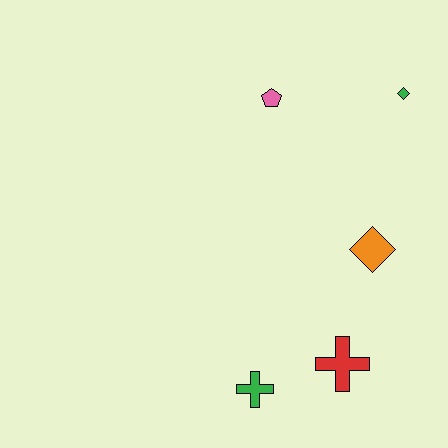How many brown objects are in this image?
There are no brown objects.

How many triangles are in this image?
There are no triangles.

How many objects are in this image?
There are 5 objects.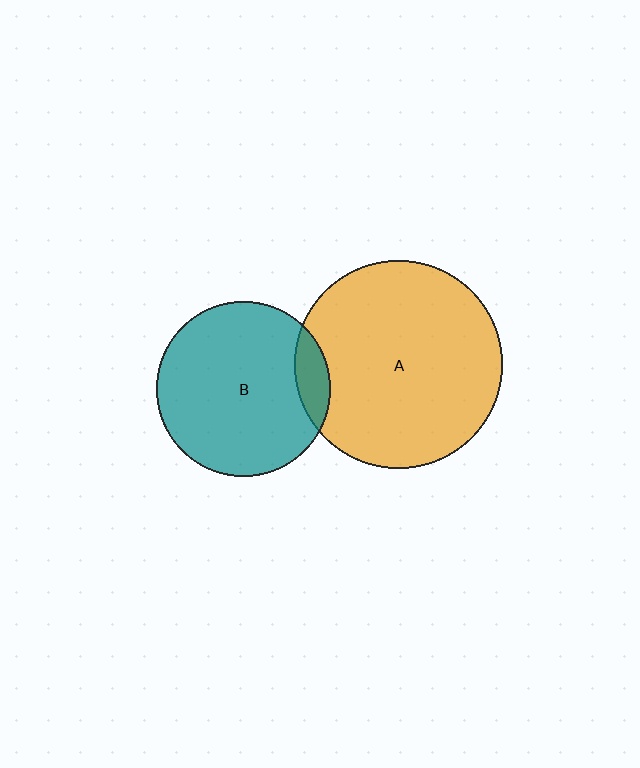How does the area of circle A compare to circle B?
Approximately 1.4 times.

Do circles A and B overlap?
Yes.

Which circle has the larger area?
Circle A (orange).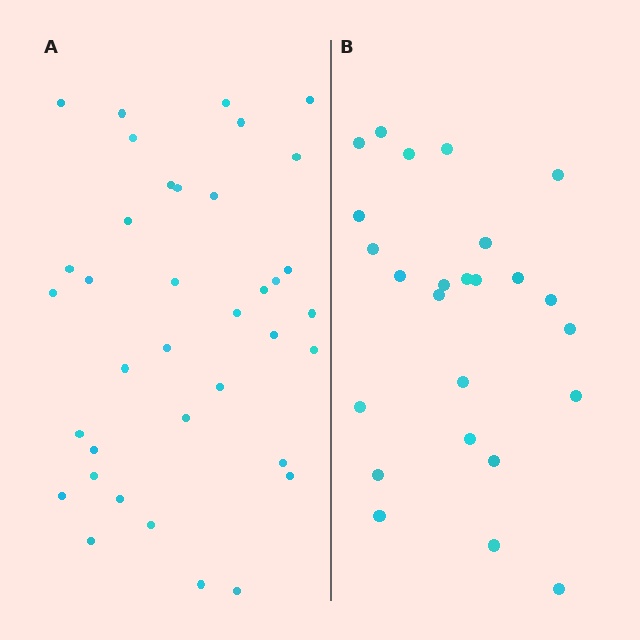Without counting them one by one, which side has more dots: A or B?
Region A (the left region) has more dots.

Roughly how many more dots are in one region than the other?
Region A has roughly 12 or so more dots than region B.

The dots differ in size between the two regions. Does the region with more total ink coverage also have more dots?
No. Region B has more total ink coverage because its dots are larger, but region A actually contains more individual dots. Total area can be misleading — the number of items is what matters here.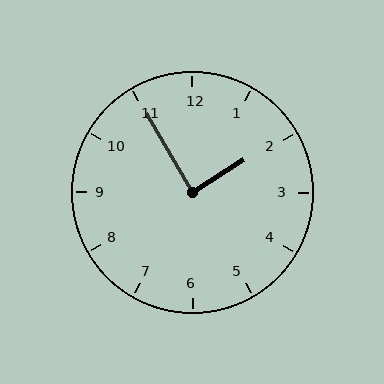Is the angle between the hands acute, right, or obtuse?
It is right.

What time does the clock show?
1:55.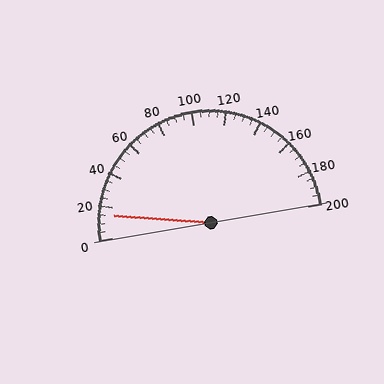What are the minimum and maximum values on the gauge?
The gauge ranges from 0 to 200.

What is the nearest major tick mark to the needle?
The nearest major tick mark is 20.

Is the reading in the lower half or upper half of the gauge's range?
The reading is in the lower half of the range (0 to 200).